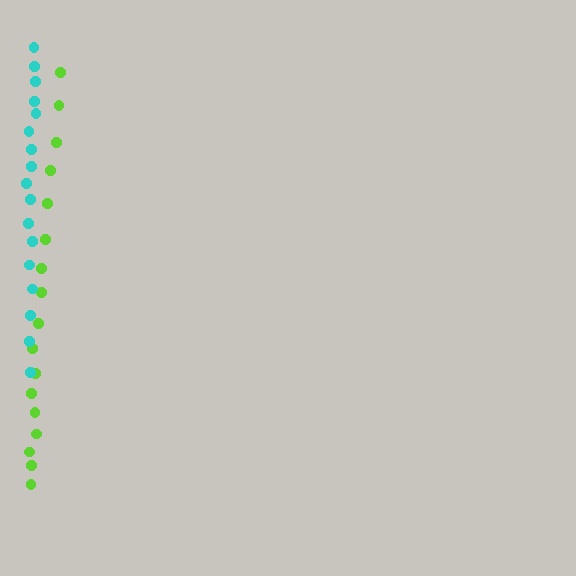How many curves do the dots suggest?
There are 2 distinct paths.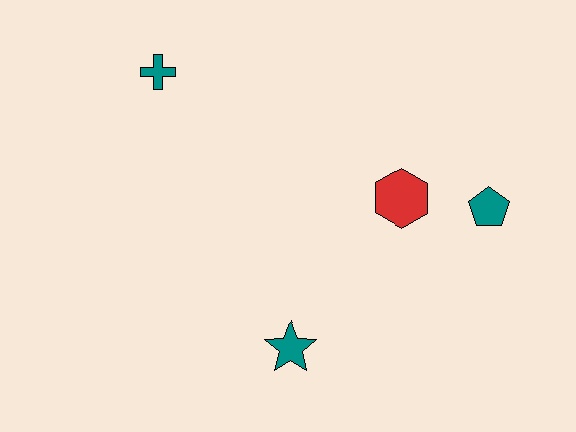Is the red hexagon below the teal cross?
Yes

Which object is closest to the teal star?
The red hexagon is closest to the teal star.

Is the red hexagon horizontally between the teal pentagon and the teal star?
Yes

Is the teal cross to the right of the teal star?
No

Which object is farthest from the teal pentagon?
The teal cross is farthest from the teal pentagon.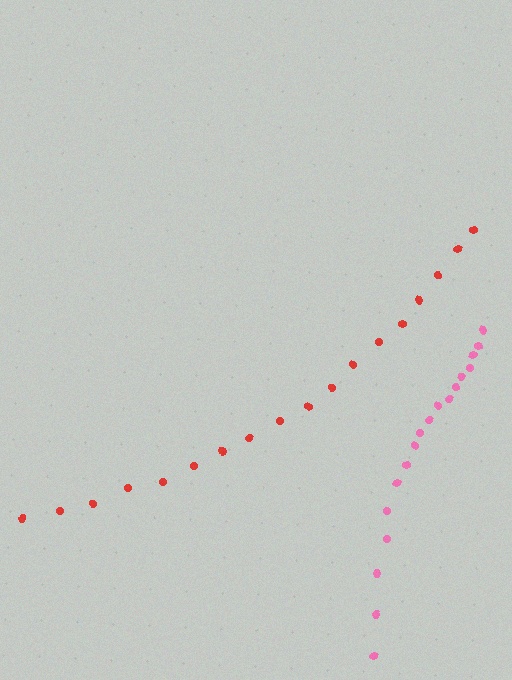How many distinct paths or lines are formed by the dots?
There are 2 distinct paths.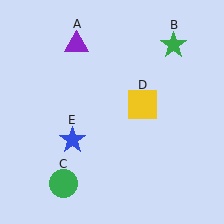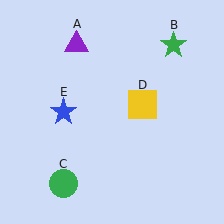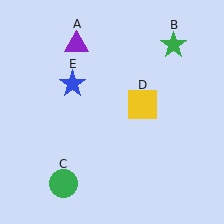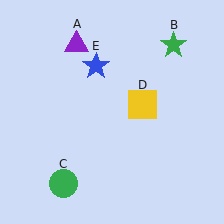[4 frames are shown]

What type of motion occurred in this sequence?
The blue star (object E) rotated clockwise around the center of the scene.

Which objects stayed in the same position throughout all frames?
Purple triangle (object A) and green star (object B) and green circle (object C) and yellow square (object D) remained stationary.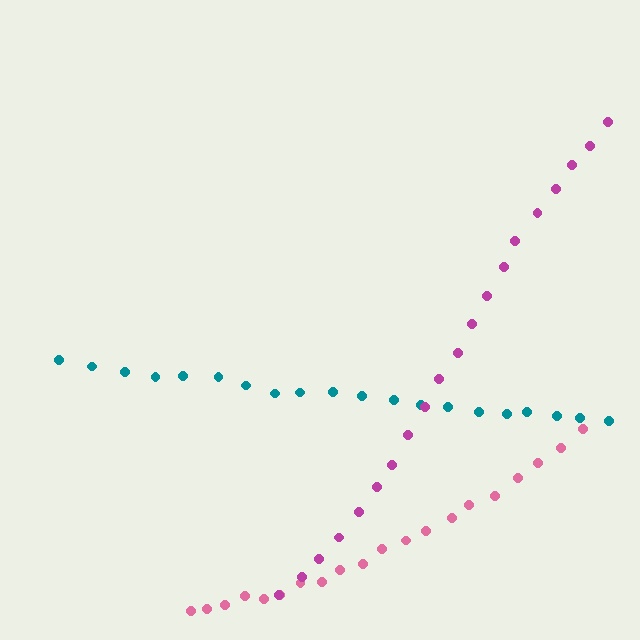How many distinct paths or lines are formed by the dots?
There are 3 distinct paths.